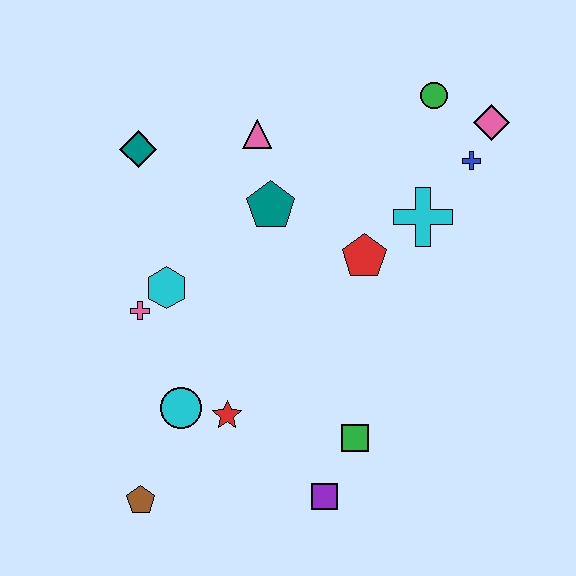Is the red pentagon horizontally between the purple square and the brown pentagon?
No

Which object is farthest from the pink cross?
The pink diamond is farthest from the pink cross.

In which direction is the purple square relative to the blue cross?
The purple square is below the blue cross.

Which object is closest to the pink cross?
The cyan hexagon is closest to the pink cross.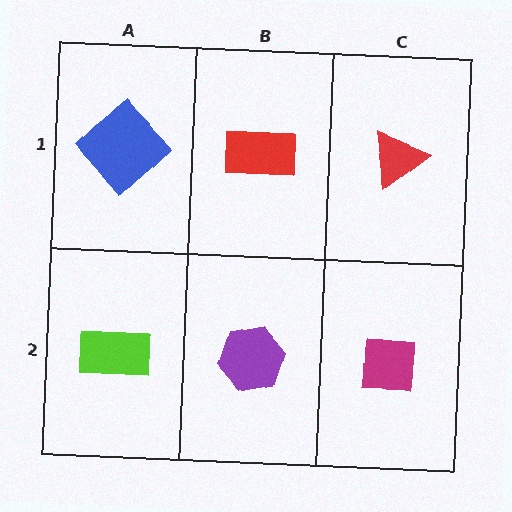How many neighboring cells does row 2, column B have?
3.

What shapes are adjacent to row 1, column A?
A lime rectangle (row 2, column A), a red rectangle (row 1, column B).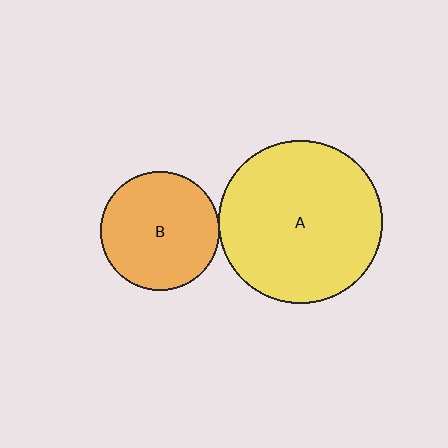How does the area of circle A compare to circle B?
Approximately 1.9 times.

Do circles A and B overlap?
Yes.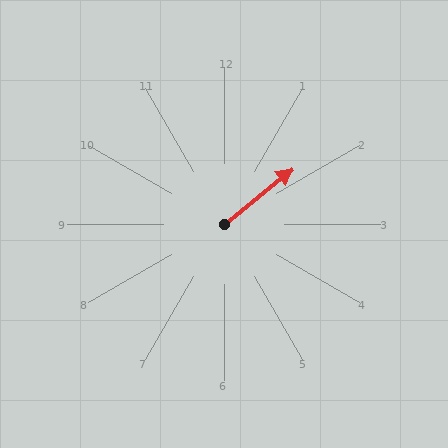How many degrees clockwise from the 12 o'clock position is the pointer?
Approximately 51 degrees.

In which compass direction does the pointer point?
Northeast.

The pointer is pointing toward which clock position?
Roughly 2 o'clock.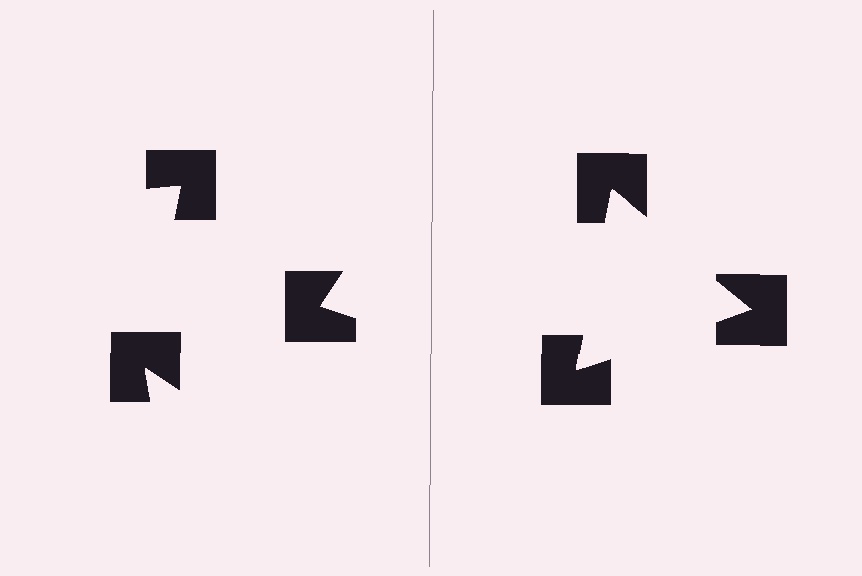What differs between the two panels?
The notched squares are positioned identically on both sides; only the wedge orientations differ. On the right they align to a triangle; on the left they are misaligned.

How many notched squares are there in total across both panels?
6 — 3 on each side.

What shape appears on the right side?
An illusory triangle.